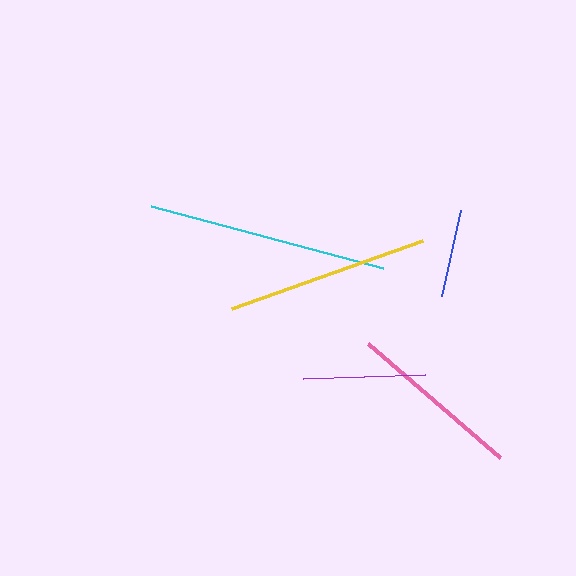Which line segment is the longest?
The cyan line is the longest at approximately 241 pixels.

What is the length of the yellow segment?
The yellow segment is approximately 203 pixels long.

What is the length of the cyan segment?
The cyan segment is approximately 241 pixels long.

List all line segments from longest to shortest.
From longest to shortest: cyan, yellow, pink, purple, blue.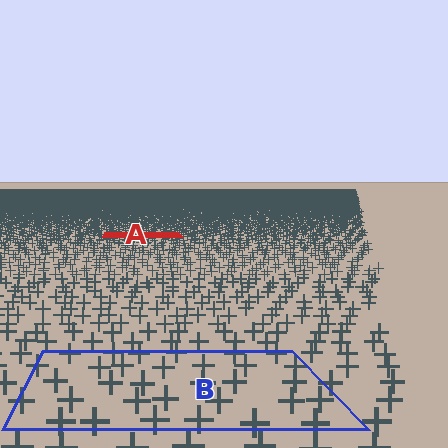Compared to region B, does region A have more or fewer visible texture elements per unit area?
Region A has more texture elements per unit area — they are packed more densely because it is farther away.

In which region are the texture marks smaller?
The texture marks are smaller in region A, because it is farther away.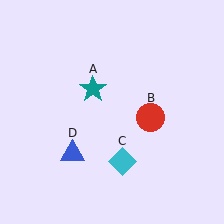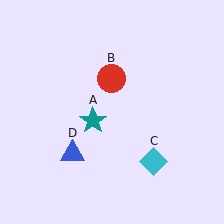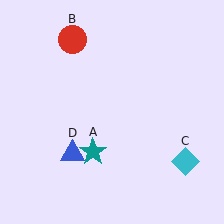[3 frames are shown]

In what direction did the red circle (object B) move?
The red circle (object B) moved up and to the left.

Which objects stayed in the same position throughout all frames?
Blue triangle (object D) remained stationary.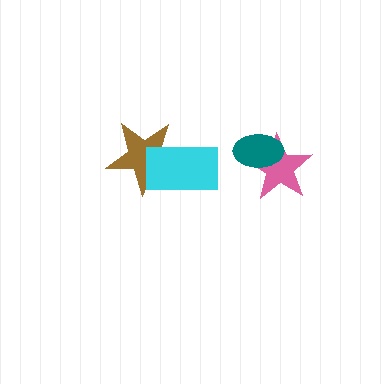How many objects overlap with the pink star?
1 object overlaps with the pink star.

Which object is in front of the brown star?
The cyan rectangle is in front of the brown star.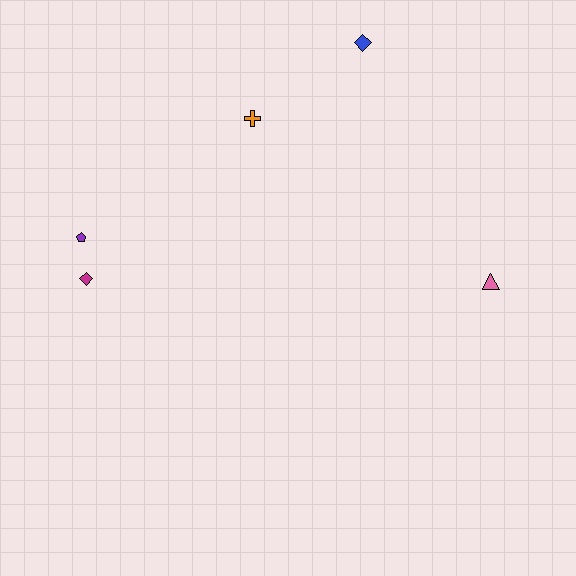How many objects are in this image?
There are 5 objects.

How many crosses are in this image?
There is 1 cross.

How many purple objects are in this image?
There is 1 purple object.